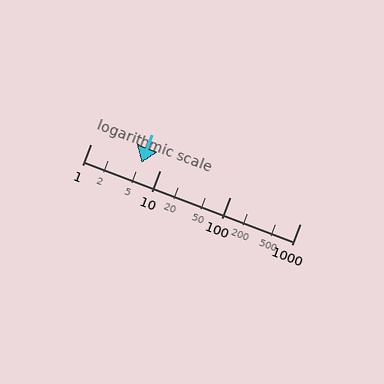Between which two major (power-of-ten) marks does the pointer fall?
The pointer is between 1 and 10.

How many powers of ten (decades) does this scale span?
The scale spans 3 decades, from 1 to 1000.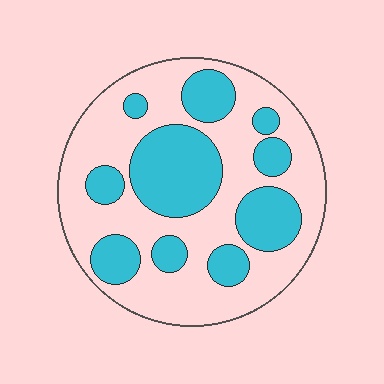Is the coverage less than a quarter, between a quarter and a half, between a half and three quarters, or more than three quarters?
Between a quarter and a half.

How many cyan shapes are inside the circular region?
10.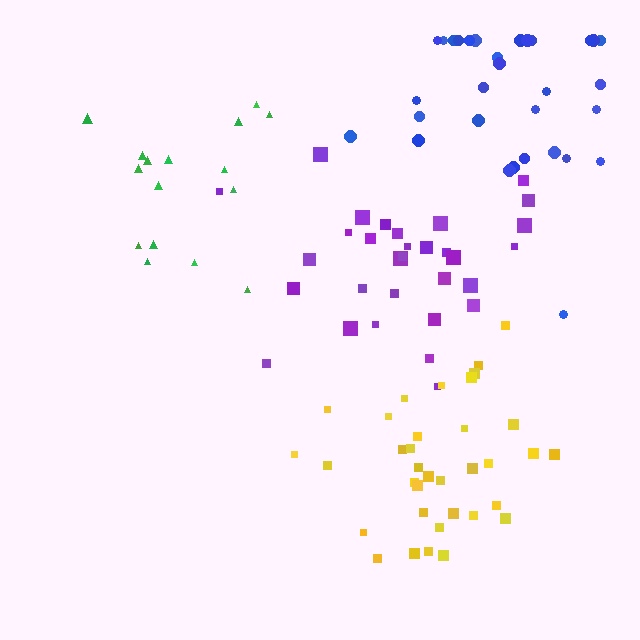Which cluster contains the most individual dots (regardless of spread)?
Yellow (35).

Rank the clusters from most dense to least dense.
yellow, purple, blue, green.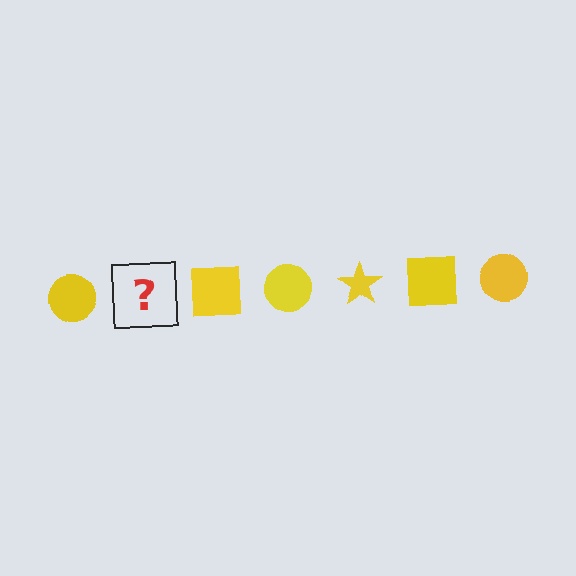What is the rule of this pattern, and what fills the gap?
The rule is that the pattern cycles through circle, star, square shapes in yellow. The gap should be filled with a yellow star.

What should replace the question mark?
The question mark should be replaced with a yellow star.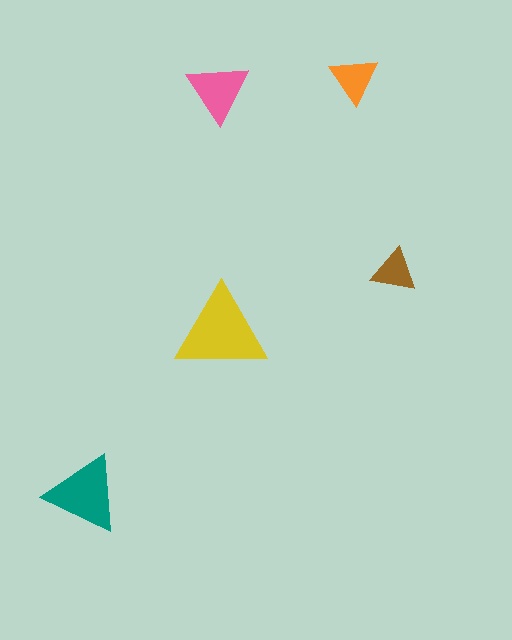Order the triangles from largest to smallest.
the yellow one, the teal one, the pink one, the orange one, the brown one.